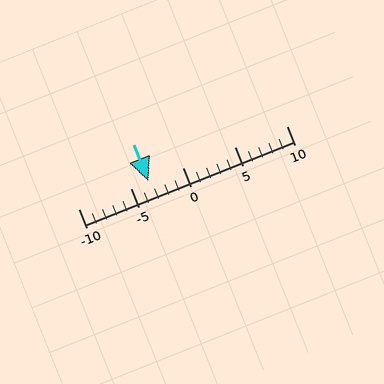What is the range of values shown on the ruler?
The ruler shows values from -10 to 10.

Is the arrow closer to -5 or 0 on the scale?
The arrow is closer to -5.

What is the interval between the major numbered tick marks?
The major tick marks are spaced 5 units apart.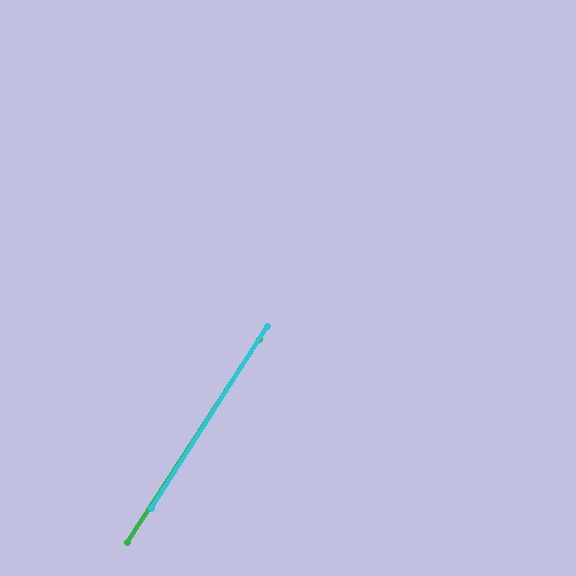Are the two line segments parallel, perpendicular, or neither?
Parallel — their directions differ by only 0.3°.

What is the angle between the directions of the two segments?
Approximately 0 degrees.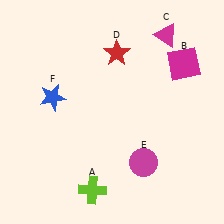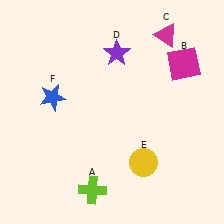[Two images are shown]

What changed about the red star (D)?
In Image 1, D is red. In Image 2, it changed to purple.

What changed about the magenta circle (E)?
In Image 1, E is magenta. In Image 2, it changed to yellow.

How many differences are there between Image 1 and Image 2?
There are 2 differences between the two images.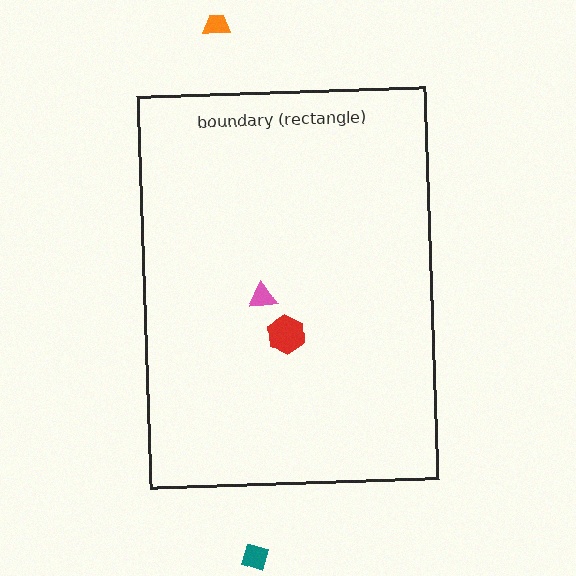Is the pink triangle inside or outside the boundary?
Inside.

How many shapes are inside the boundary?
2 inside, 2 outside.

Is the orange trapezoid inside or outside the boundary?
Outside.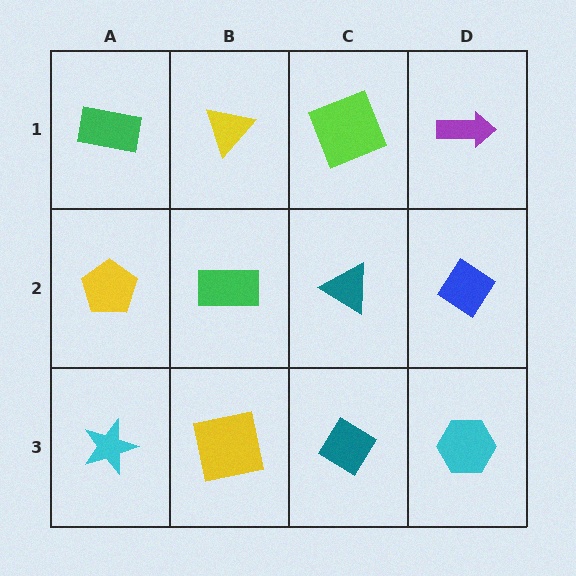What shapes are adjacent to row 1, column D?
A blue diamond (row 2, column D), a lime square (row 1, column C).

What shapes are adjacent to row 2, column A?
A green rectangle (row 1, column A), a cyan star (row 3, column A), a green rectangle (row 2, column B).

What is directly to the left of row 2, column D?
A teal triangle.